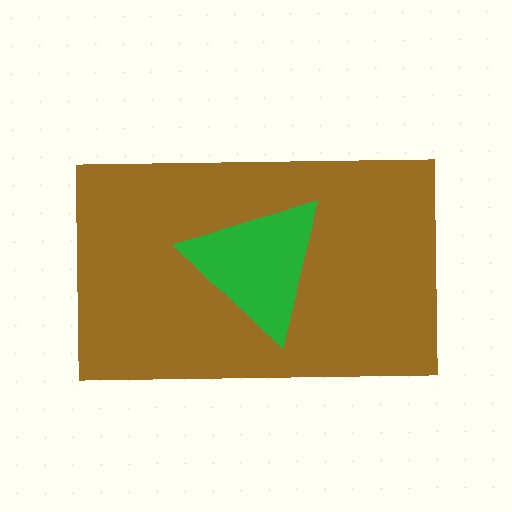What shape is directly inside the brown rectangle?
The green triangle.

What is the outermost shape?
The brown rectangle.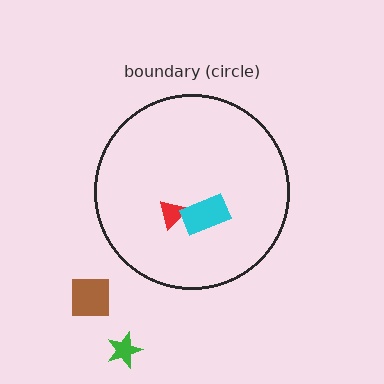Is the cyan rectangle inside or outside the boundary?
Inside.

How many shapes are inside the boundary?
2 inside, 2 outside.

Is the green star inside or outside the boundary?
Outside.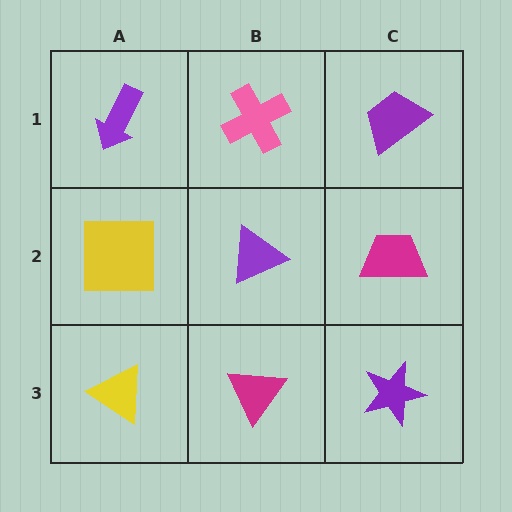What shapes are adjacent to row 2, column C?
A purple trapezoid (row 1, column C), a purple star (row 3, column C), a purple triangle (row 2, column B).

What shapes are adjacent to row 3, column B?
A purple triangle (row 2, column B), a yellow triangle (row 3, column A), a purple star (row 3, column C).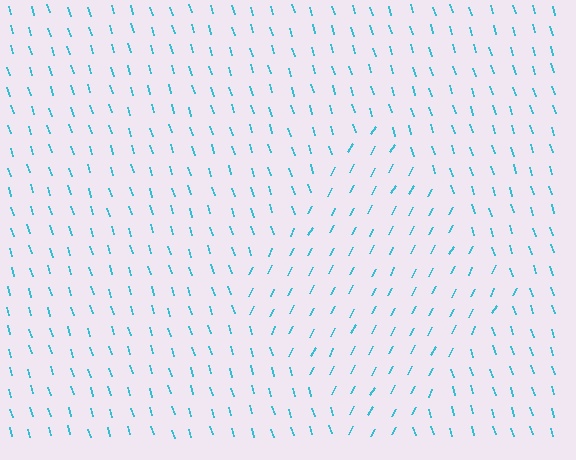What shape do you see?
I see a diamond.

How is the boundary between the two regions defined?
The boundary is defined purely by a change in line orientation (approximately 45 degrees difference). All lines are the same color and thickness.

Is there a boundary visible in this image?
Yes, there is a texture boundary formed by a change in line orientation.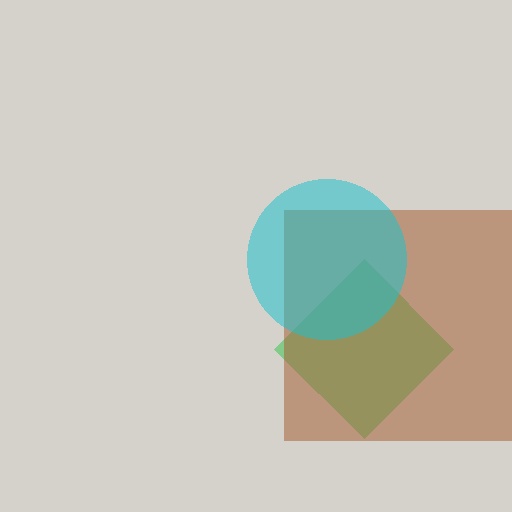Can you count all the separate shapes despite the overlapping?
Yes, there are 3 separate shapes.